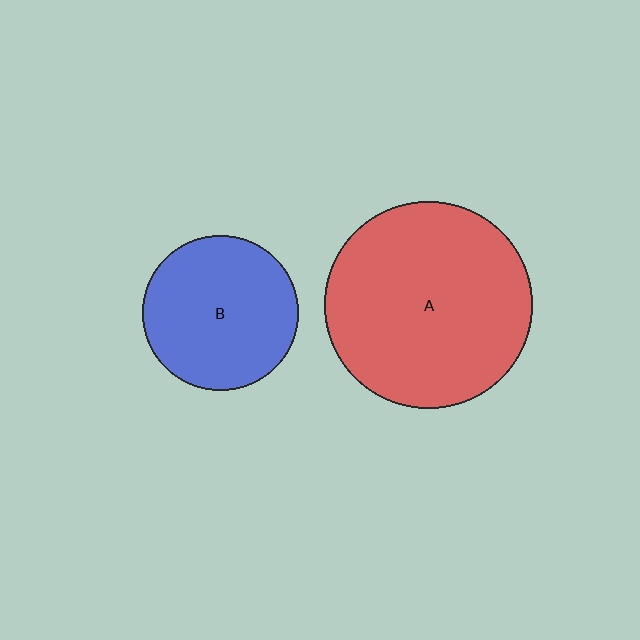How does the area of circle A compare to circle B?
Approximately 1.8 times.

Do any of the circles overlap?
No, none of the circles overlap.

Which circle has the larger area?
Circle A (red).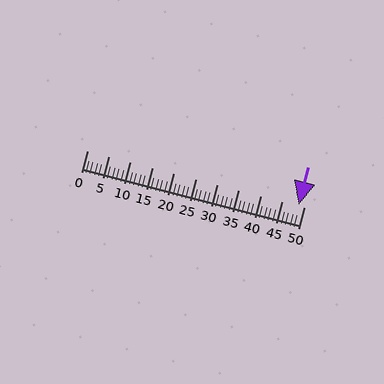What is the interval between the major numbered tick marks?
The major tick marks are spaced 5 units apart.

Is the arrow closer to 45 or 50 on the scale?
The arrow is closer to 50.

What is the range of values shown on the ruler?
The ruler shows values from 0 to 50.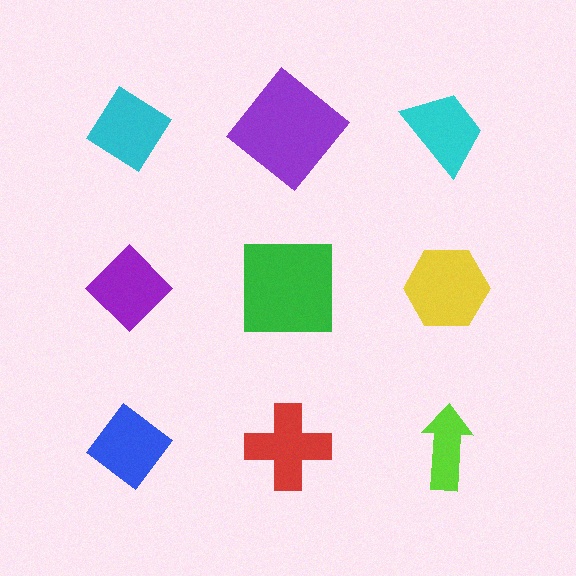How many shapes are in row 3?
3 shapes.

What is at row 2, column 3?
A yellow hexagon.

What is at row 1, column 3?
A cyan trapezoid.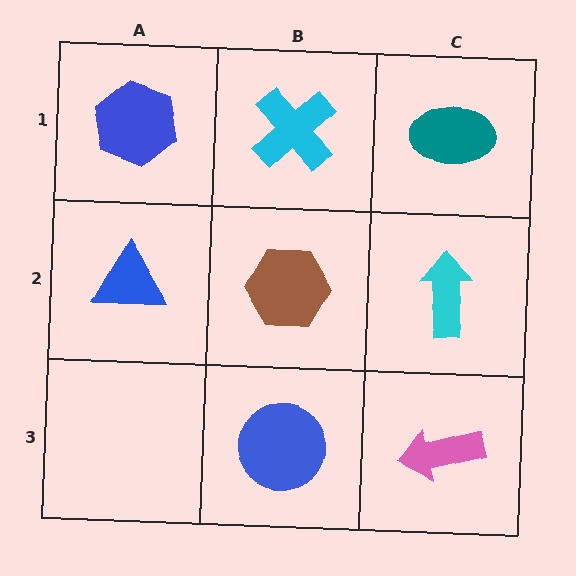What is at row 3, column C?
A pink arrow.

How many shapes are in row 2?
3 shapes.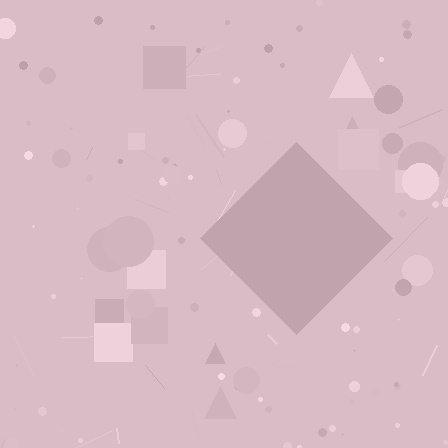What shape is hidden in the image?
A diamond is hidden in the image.